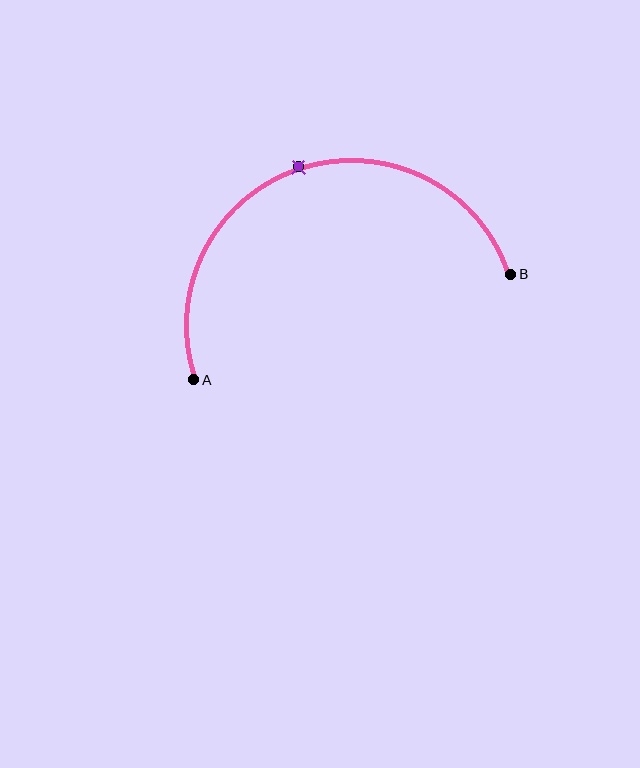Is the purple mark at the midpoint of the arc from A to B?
Yes. The purple mark lies on the arc at equal arc-length from both A and B — it is the arc midpoint.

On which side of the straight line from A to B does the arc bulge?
The arc bulges above the straight line connecting A and B.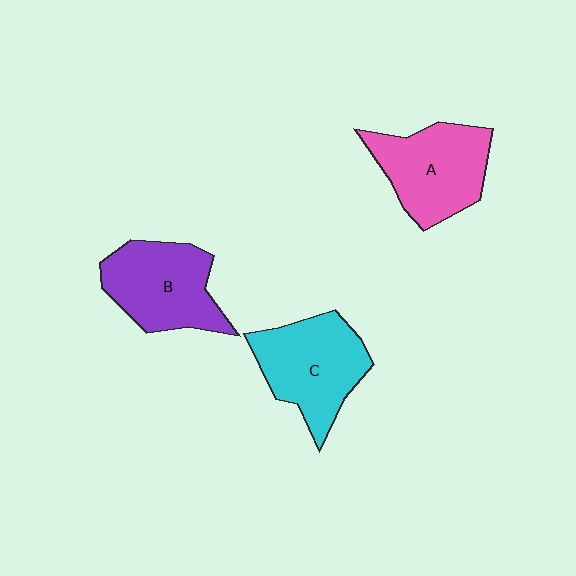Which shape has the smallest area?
Shape B (purple).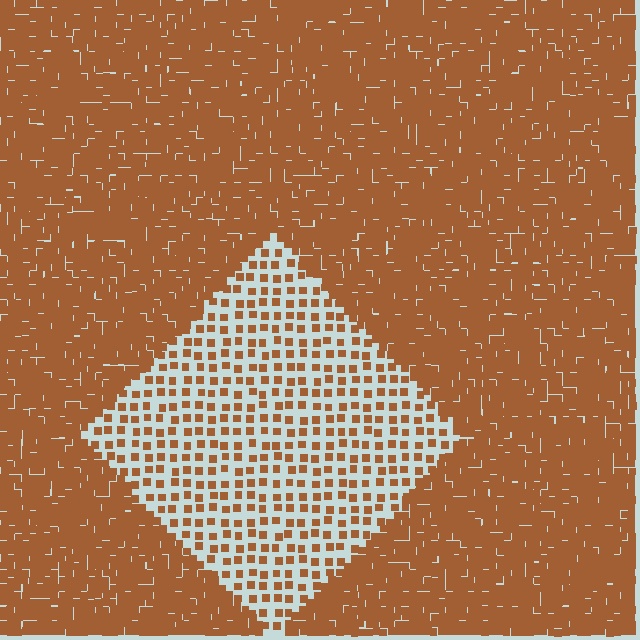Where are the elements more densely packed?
The elements are more densely packed outside the diamond boundary.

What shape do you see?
I see a diamond.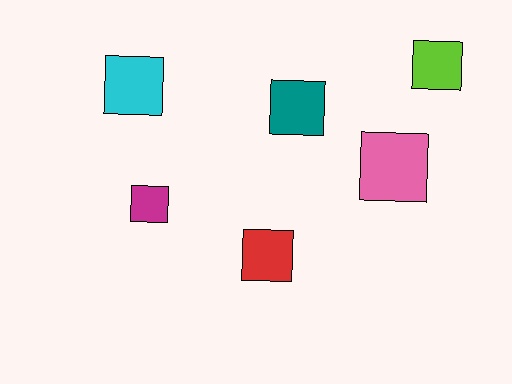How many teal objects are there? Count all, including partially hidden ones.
There is 1 teal object.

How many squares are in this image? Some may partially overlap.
There are 6 squares.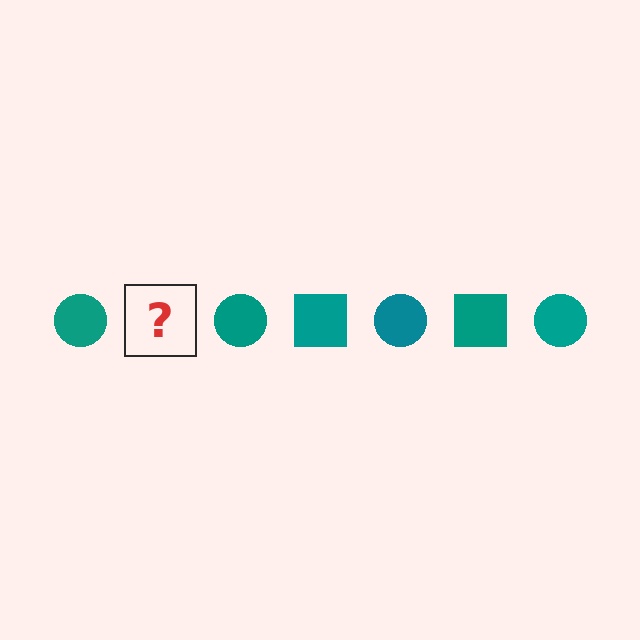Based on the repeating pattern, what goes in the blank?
The blank should be a teal square.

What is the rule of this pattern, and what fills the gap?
The rule is that the pattern cycles through circle, square shapes in teal. The gap should be filled with a teal square.